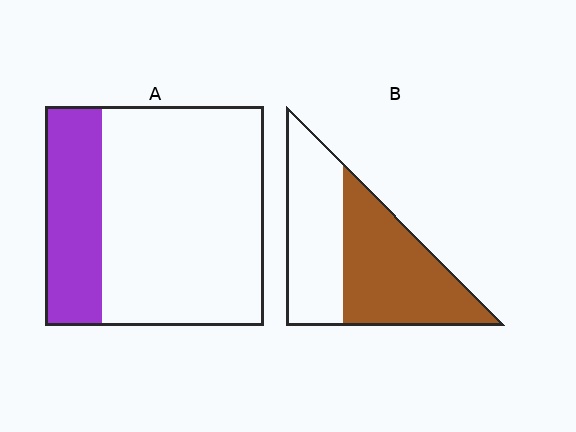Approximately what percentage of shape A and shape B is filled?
A is approximately 25% and B is approximately 55%.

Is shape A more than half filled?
No.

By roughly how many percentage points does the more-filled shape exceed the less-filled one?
By roughly 30 percentage points (B over A).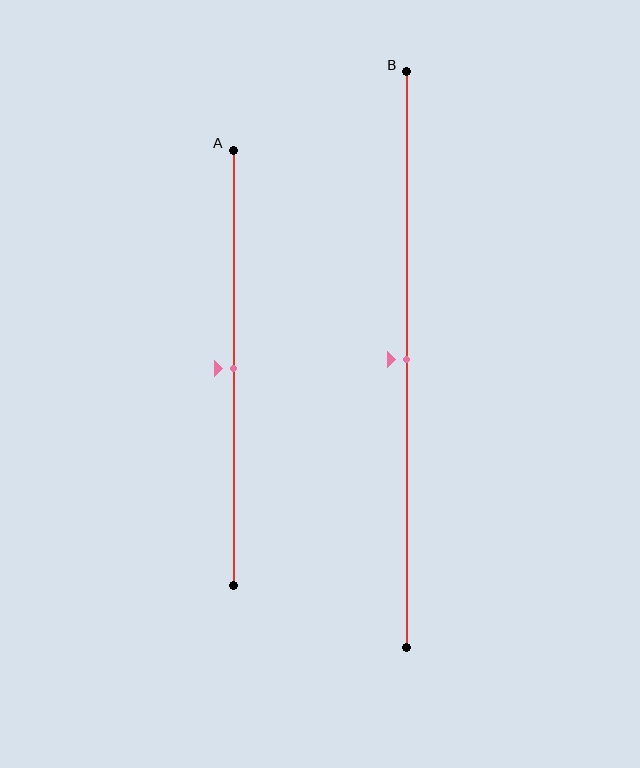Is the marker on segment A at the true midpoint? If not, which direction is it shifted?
Yes, the marker on segment A is at the true midpoint.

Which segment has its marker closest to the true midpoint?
Segment A has its marker closest to the true midpoint.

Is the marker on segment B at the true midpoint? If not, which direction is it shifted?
Yes, the marker on segment B is at the true midpoint.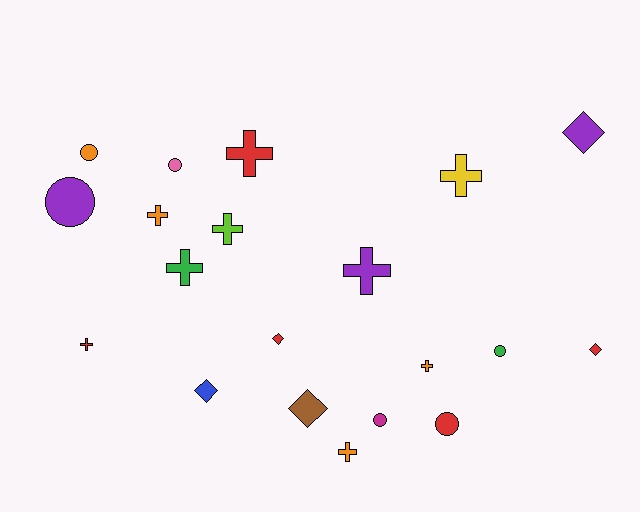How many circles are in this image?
There are 6 circles.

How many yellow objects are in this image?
There is 1 yellow object.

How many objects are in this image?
There are 20 objects.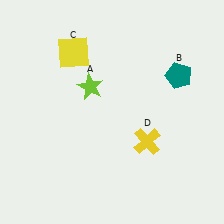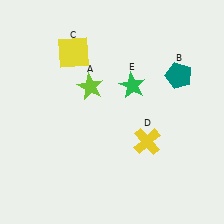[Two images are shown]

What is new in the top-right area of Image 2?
A green star (E) was added in the top-right area of Image 2.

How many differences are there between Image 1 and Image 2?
There is 1 difference between the two images.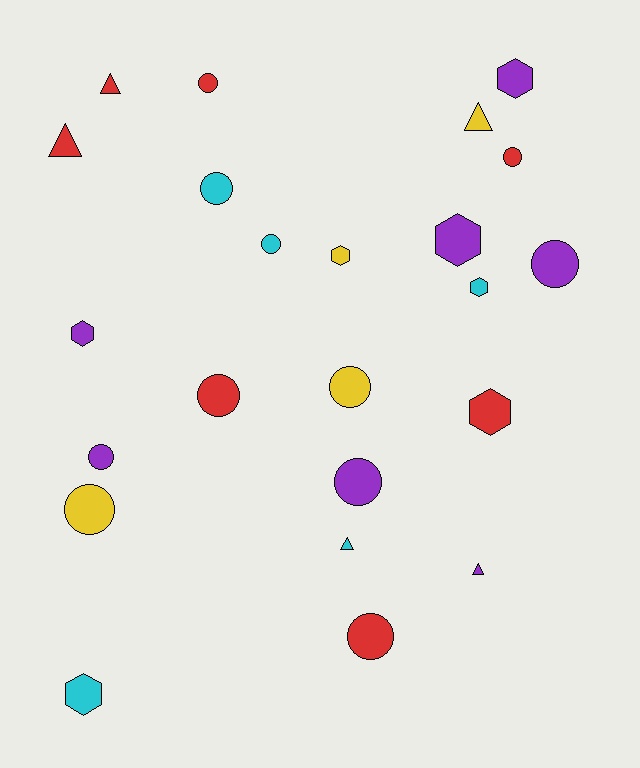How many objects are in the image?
There are 23 objects.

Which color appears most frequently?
Red, with 7 objects.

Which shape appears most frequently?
Circle, with 11 objects.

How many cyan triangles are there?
There is 1 cyan triangle.